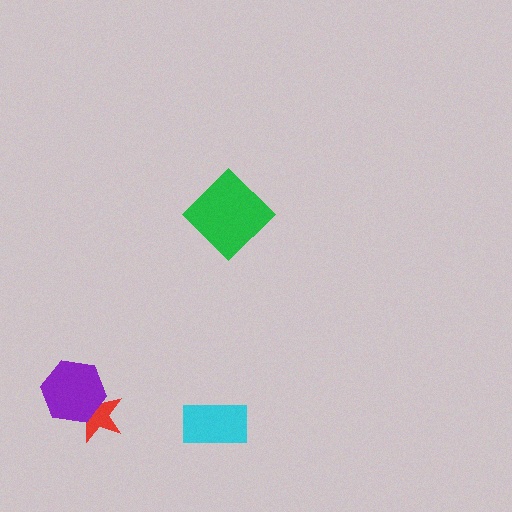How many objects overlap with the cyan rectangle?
0 objects overlap with the cyan rectangle.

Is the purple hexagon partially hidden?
No, no other shape covers it.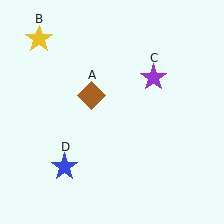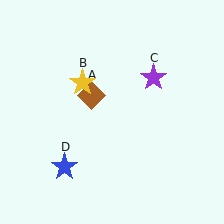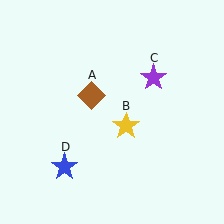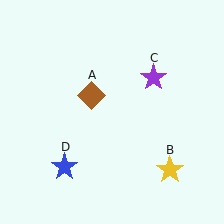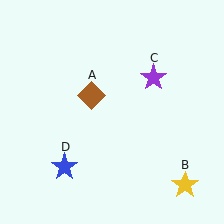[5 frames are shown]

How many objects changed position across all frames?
1 object changed position: yellow star (object B).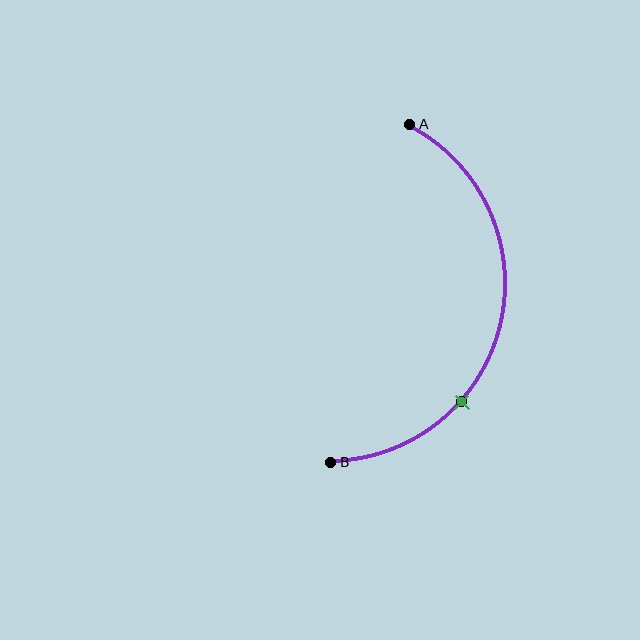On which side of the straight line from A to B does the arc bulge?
The arc bulges to the right of the straight line connecting A and B.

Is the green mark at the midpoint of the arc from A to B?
No. The green mark lies on the arc but is closer to endpoint B. The arc midpoint would be at the point on the curve equidistant along the arc from both A and B.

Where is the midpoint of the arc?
The arc midpoint is the point on the curve farthest from the straight line joining A and B. It sits to the right of that line.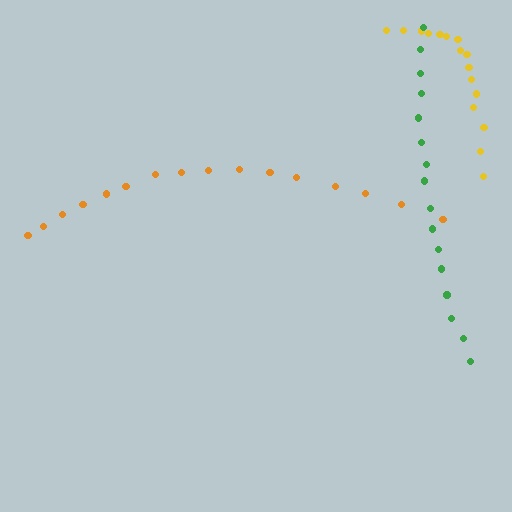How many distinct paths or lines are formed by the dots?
There are 3 distinct paths.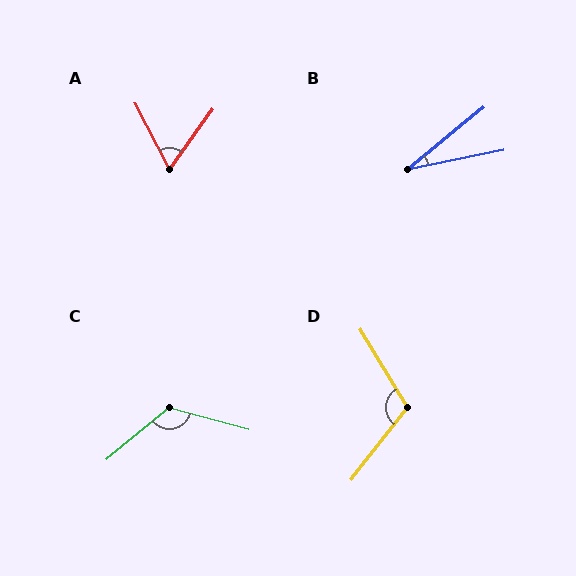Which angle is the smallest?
B, at approximately 28 degrees.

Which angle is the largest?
C, at approximately 125 degrees.